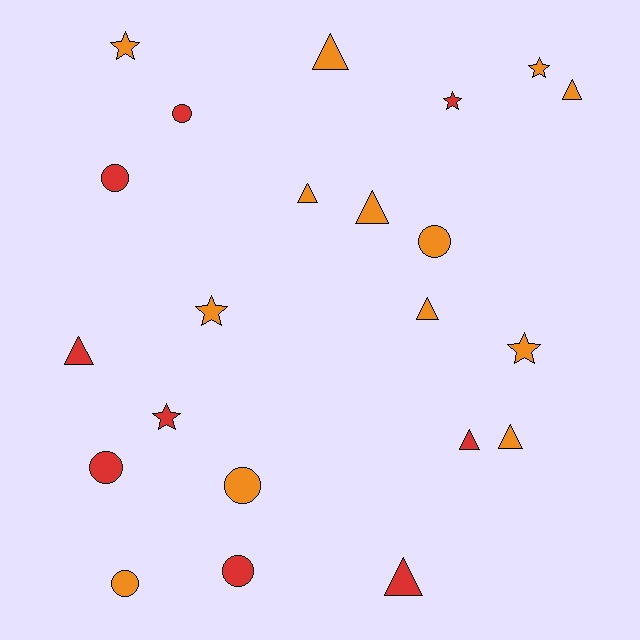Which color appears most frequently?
Orange, with 13 objects.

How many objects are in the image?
There are 22 objects.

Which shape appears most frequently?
Triangle, with 9 objects.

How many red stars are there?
There are 2 red stars.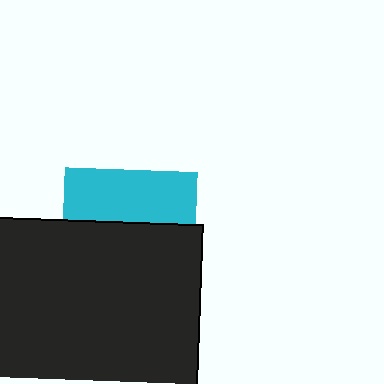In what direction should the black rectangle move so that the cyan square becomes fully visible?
The black rectangle should move down. That is the shortest direction to clear the overlap and leave the cyan square fully visible.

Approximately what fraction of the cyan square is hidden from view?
Roughly 61% of the cyan square is hidden behind the black rectangle.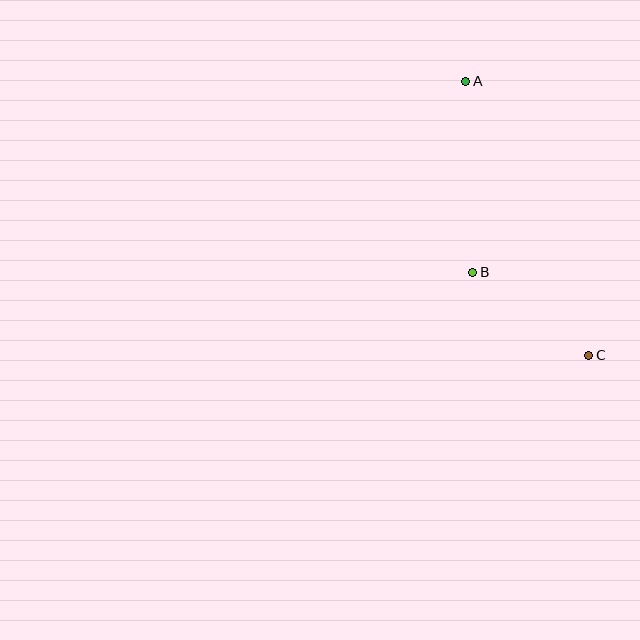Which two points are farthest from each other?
Points A and C are farthest from each other.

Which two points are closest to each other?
Points B and C are closest to each other.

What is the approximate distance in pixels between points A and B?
The distance between A and B is approximately 191 pixels.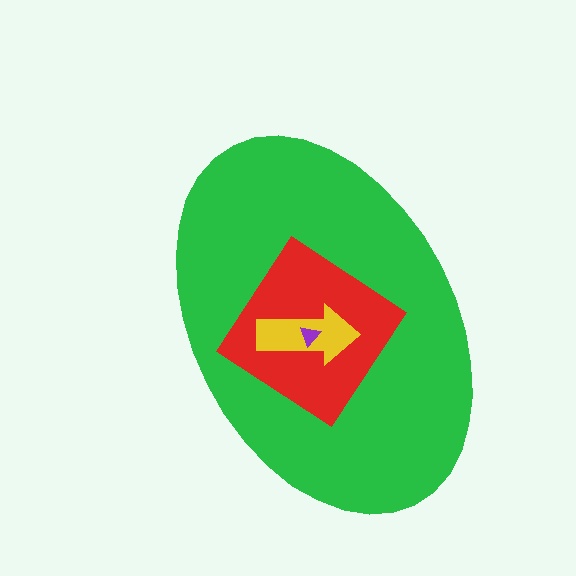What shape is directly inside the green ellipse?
The red diamond.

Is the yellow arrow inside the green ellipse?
Yes.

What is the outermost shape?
The green ellipse.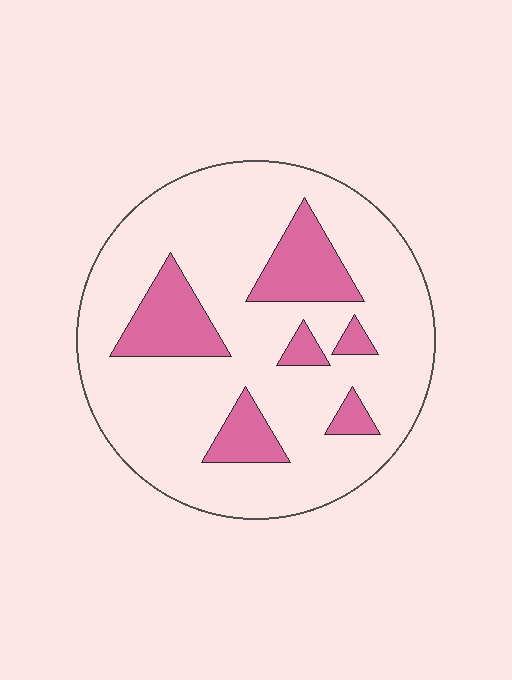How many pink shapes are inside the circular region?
6.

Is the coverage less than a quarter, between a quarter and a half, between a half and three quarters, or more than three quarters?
Less than a quarter.